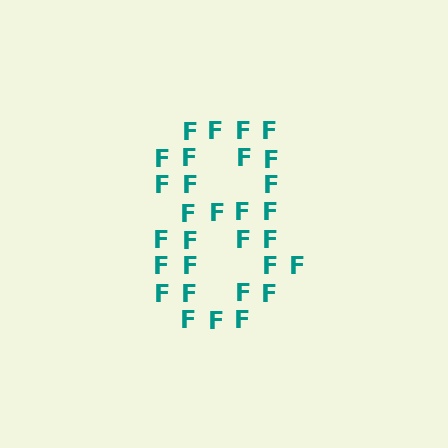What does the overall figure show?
The overall figure shows the digit 8.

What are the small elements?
The small elements are letter F's.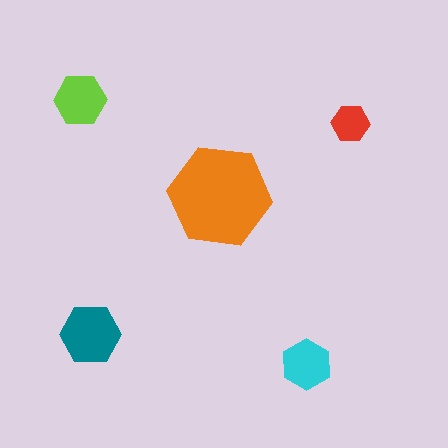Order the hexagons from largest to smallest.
the orange one, the teal one, the lime one, the cyan one, the red one.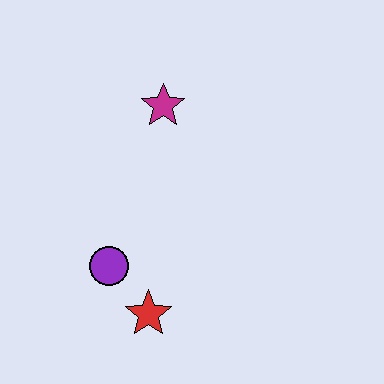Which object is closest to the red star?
The purple circle is closest to the red star.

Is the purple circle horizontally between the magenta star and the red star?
No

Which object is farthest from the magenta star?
The red star is farthest from the magenta star.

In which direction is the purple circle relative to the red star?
The purple circle is above the red star.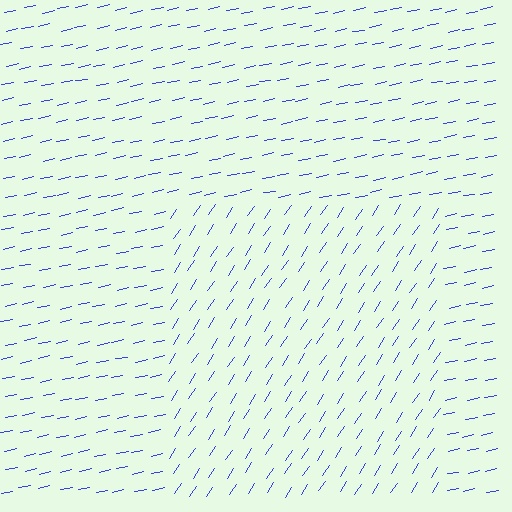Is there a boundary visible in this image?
Yes, there is a texture boundary formed by a change in line orientation.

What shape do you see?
I see a rectangle.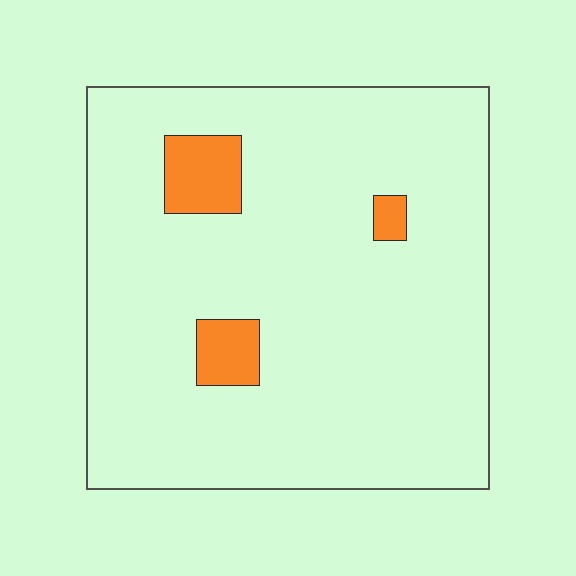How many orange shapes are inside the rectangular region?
3.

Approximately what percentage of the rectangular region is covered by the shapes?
Approximately 5%.